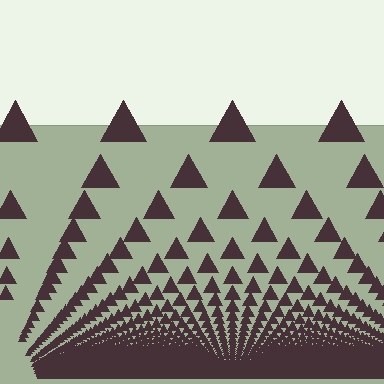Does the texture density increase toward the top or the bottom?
Density increases toward the bottom.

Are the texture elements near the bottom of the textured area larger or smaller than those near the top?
Smaller. The gradient is inverted — elements near the bottom are smaller and denser.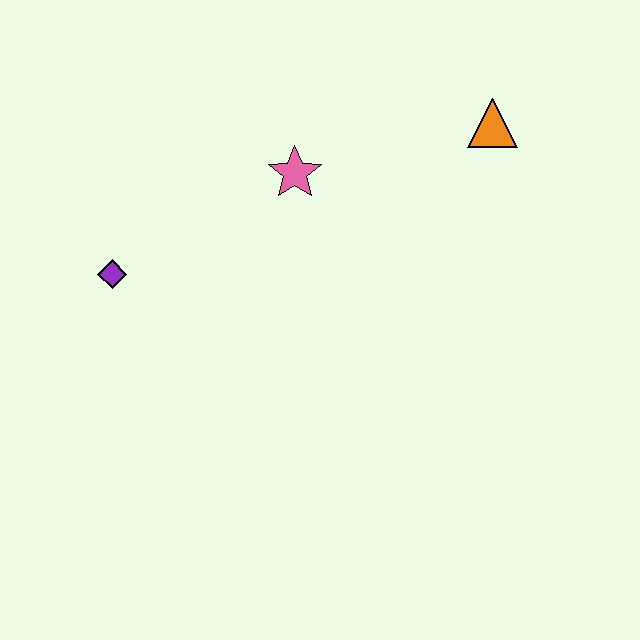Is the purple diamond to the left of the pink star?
Yes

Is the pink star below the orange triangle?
Yes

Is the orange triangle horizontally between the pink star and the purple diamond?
No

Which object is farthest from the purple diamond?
The orange triangle is farthest from the purple diamond.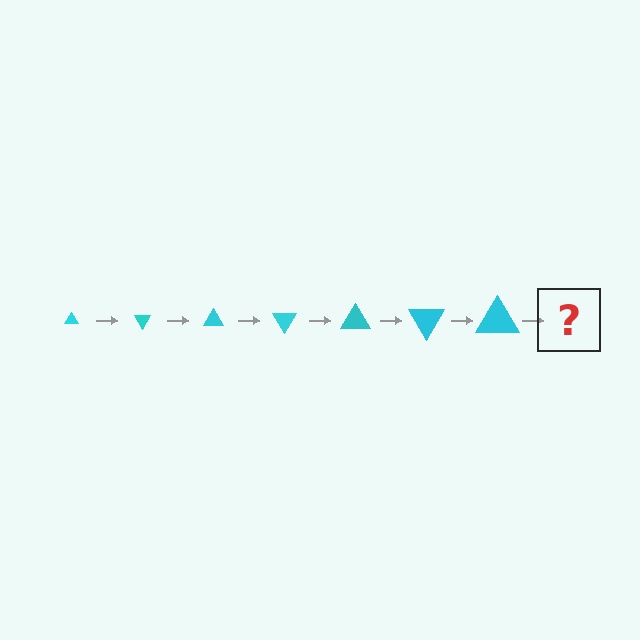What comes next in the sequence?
The next element should be a triangle, larger than the previous one and rotated 420 degrees from the start.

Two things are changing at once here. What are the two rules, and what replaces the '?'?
The two rules are that the triangle grows larger each step and it rotates 60 degrees each step. The '?' should be a triangle, larger than the previous one and rotated 420 degrees from the start.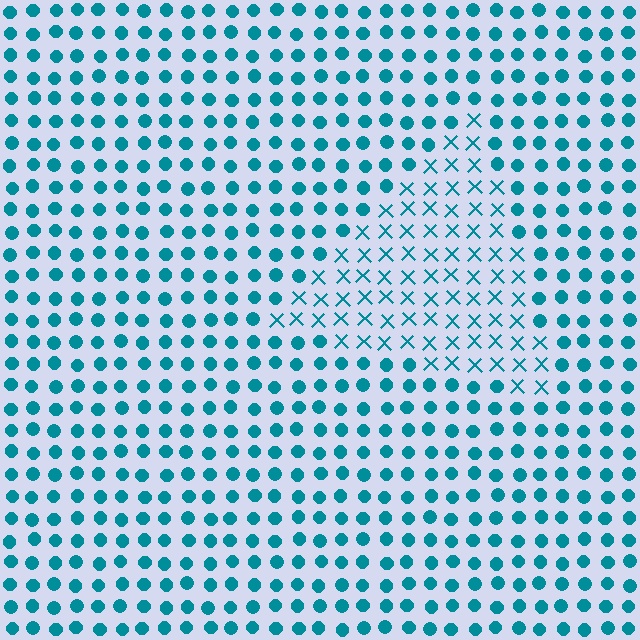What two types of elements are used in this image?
The image uses X marks inside the triangle region and circles outside it.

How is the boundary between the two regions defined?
The boundary is defined by a change in element shape: X marks inside vs. circles outside. All elements share the same color and spacing.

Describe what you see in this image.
The image is filled with small teal elements arranged in a uniform grid. A triangle-shaped region contains X marks, while the surrounding area contains circles. The boundary is defined purely by the change in element shape.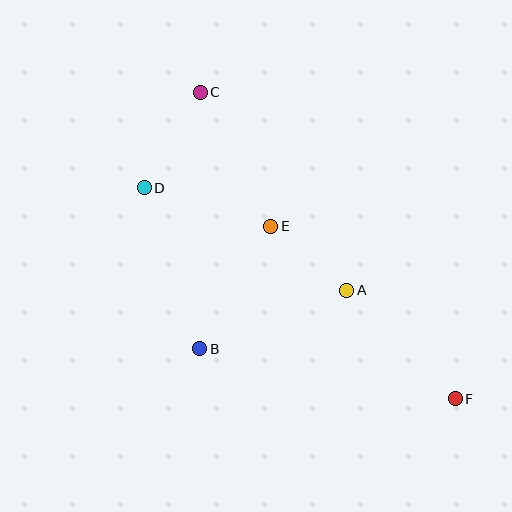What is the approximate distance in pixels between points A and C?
The distance between A and C is approximately 247 pixels.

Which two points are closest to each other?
Points A and E are closest to each other.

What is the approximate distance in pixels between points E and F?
The distance between E and F is approximately 253 pixels.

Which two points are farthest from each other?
Points C and F are farthest from each other.